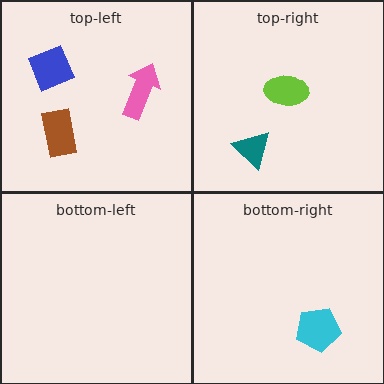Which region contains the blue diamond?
The top-left region.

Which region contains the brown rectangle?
The top-left region.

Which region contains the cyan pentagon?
The bottom-right region.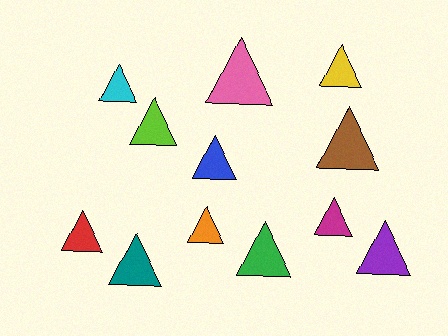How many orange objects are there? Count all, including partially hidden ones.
There is 1 orange object.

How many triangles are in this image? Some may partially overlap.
There are 12 triangles.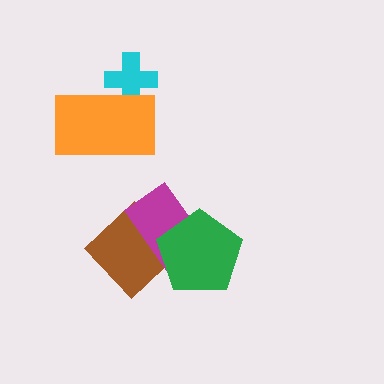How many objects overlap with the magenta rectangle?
2 objects overlap with the magenta rectangle.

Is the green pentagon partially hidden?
No, no other shape covers it.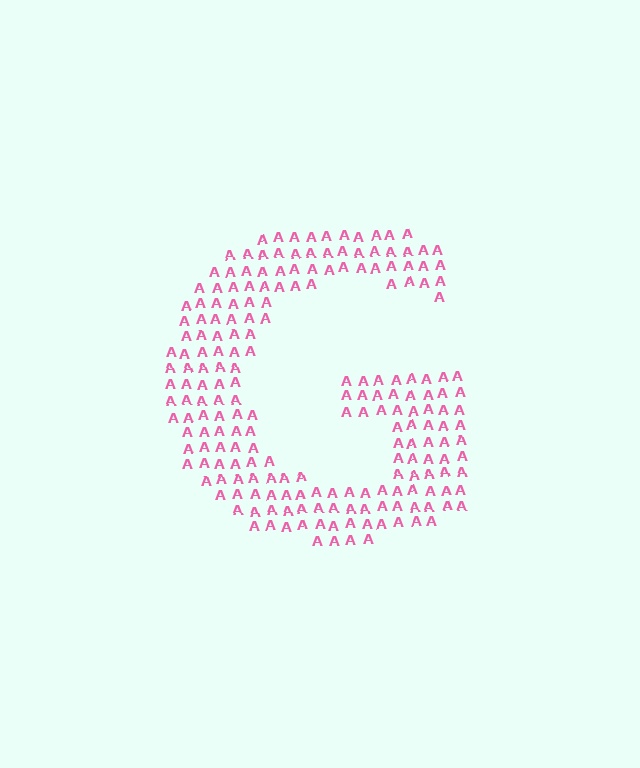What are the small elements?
The small elements are letter A's.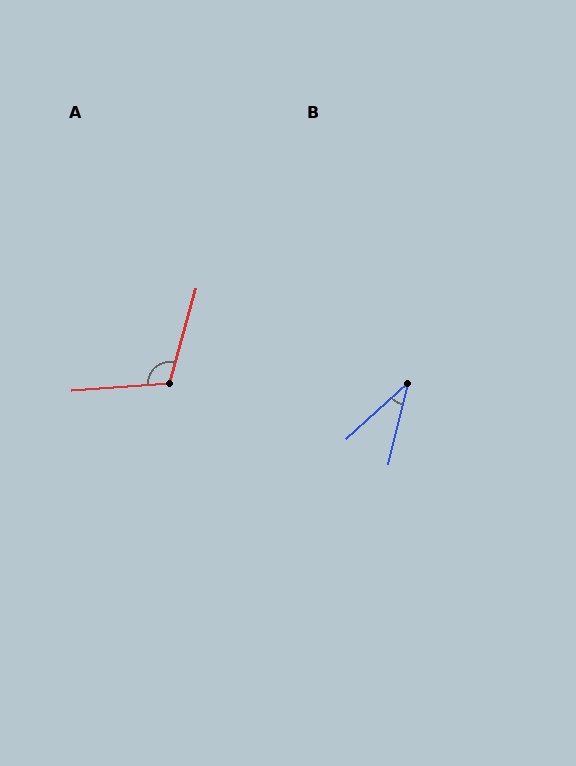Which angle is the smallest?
B, at approximately 34 degrees.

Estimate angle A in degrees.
Approximately 111 degrees.